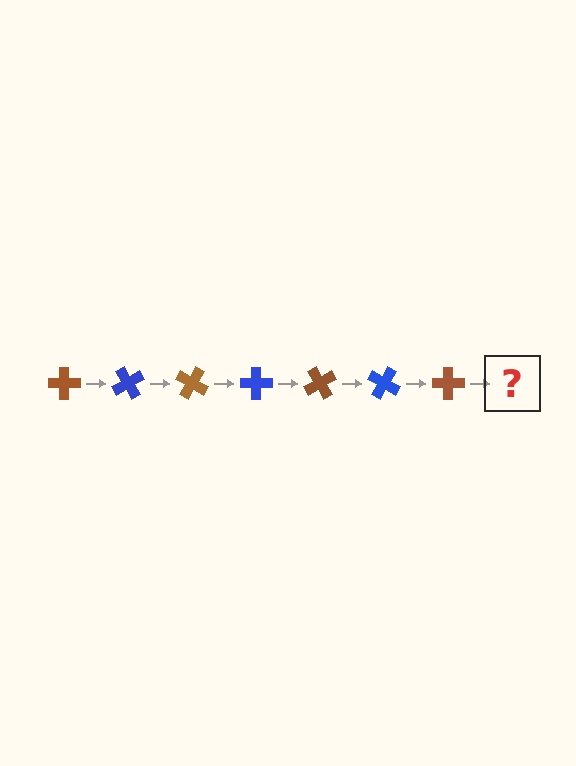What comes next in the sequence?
The next element should be a blue cross, rotated 420 degrees from the start.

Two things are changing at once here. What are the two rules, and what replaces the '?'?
The two rules are that it rotates 60 degrees each step and the color cycles through brown and blue. The '?' should be a blue cross, rotated 420 degrees from the start.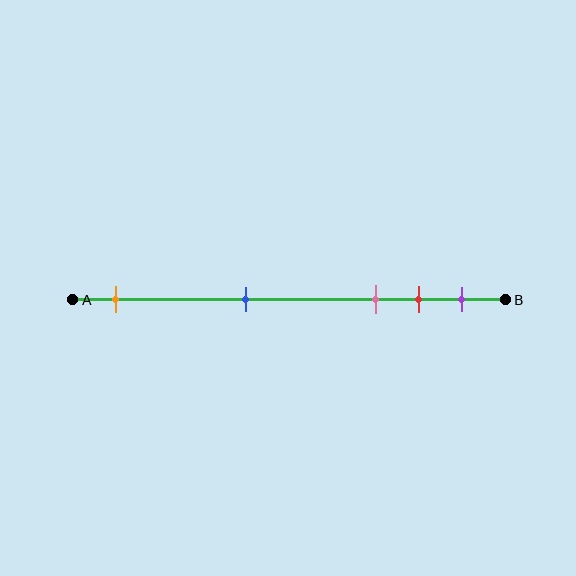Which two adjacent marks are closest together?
The red and purple marks are the closest adjacent pair.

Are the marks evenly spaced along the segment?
No, the marks are not evenly spaced.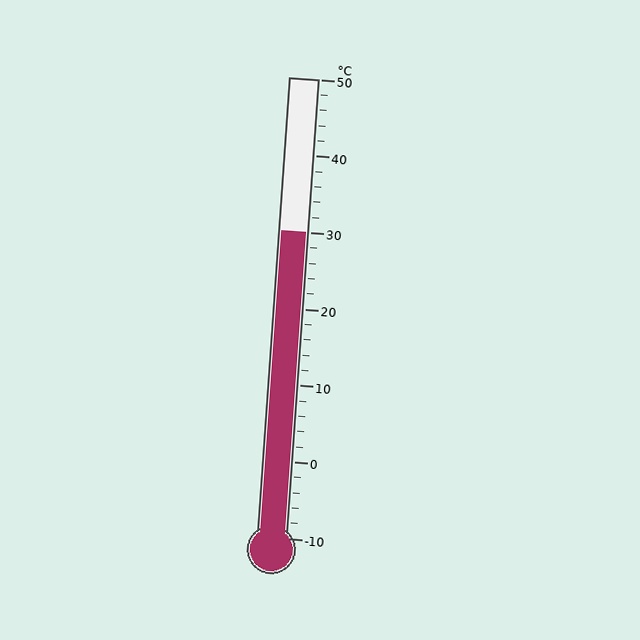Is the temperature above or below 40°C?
The temperature is below 40°C.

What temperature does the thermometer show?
The thermometer shows approximately 30°C.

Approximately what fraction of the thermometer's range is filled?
The thermometer is filled to approximately 65% of its range.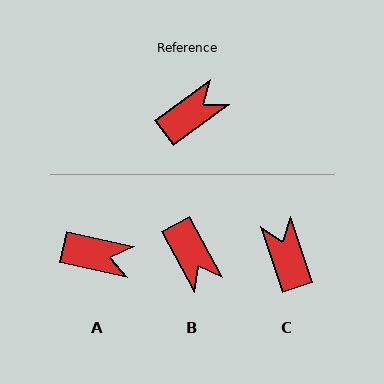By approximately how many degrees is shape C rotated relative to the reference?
Approximately 72 degrees counter-clockwise.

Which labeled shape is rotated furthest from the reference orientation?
B, about 98 degrees away.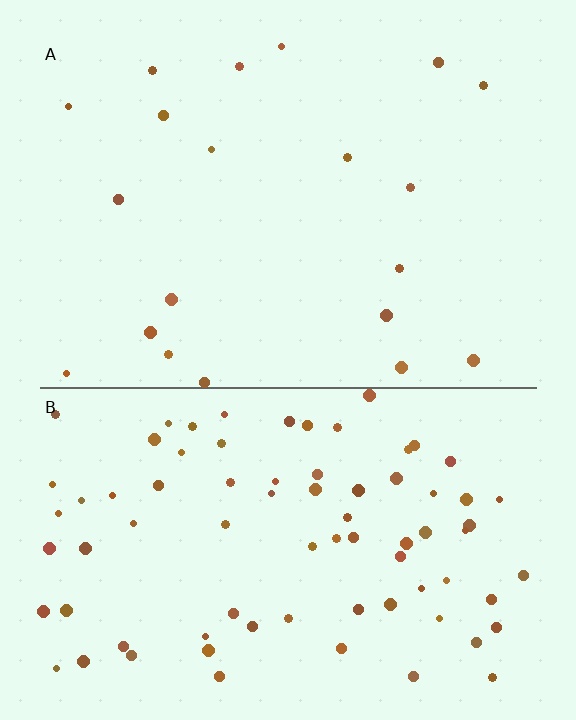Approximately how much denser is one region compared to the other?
Approximately 3.9× — region B over region A.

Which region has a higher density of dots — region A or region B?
B (the bottom).